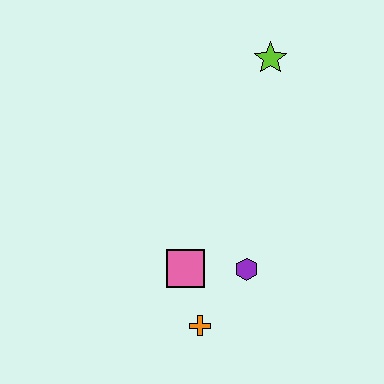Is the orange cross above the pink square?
No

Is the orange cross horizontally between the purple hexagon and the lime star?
No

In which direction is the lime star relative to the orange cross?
The lime star is above the orange cross.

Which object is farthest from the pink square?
The lime star is farthest from the pink square.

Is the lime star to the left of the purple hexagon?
No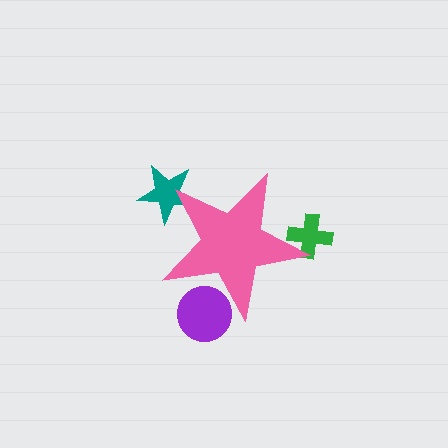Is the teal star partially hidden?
Yes, the teal star is partially hidden behind the pink star.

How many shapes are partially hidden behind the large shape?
3 shapes are partially hidden.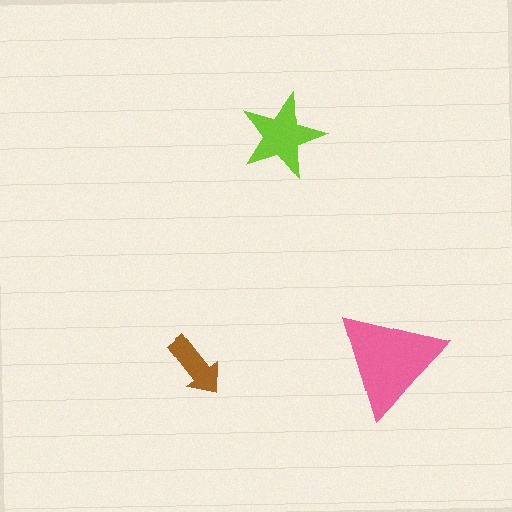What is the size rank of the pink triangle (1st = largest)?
1st.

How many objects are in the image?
There are 3 objects in the image.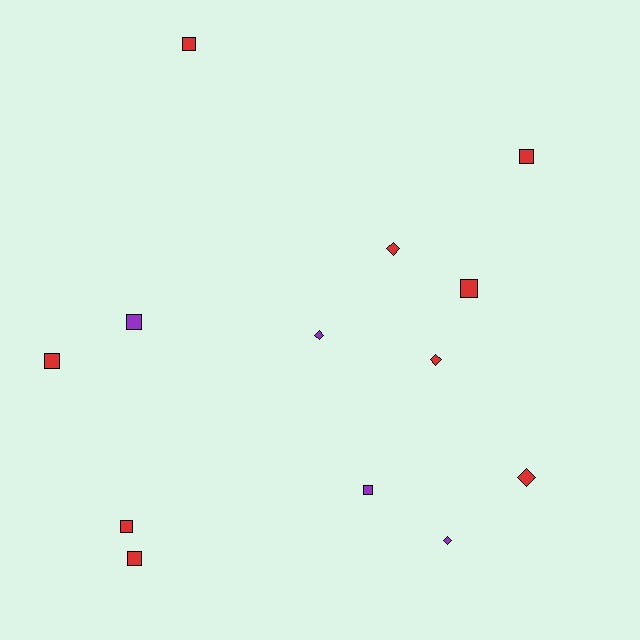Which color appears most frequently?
Red, with 9 objects.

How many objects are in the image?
There are 13 objects.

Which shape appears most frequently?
Square, with 8 objects.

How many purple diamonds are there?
There are 2 purple diamonds.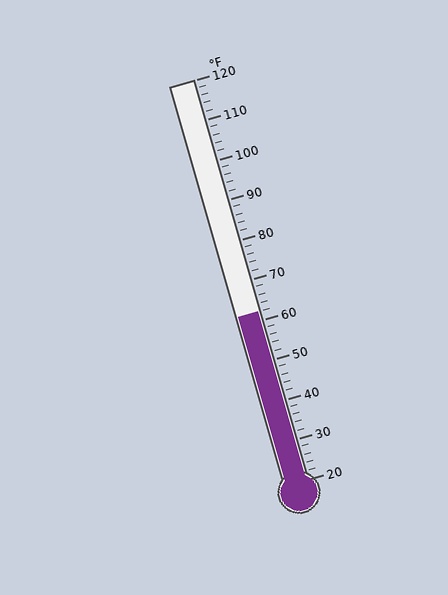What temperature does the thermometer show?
The thermometer shows approximately 62°F.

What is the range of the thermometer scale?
The thermometer scale ranges from 20°F to 120°F.